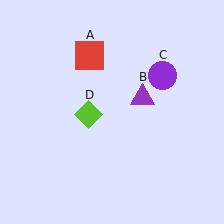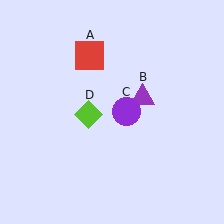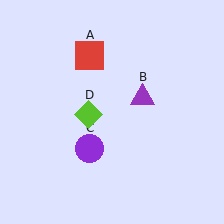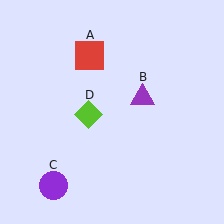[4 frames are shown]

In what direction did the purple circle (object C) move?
The purple circle (object C) moved down and to the left.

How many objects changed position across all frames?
1 object changed position: purple circle (object C).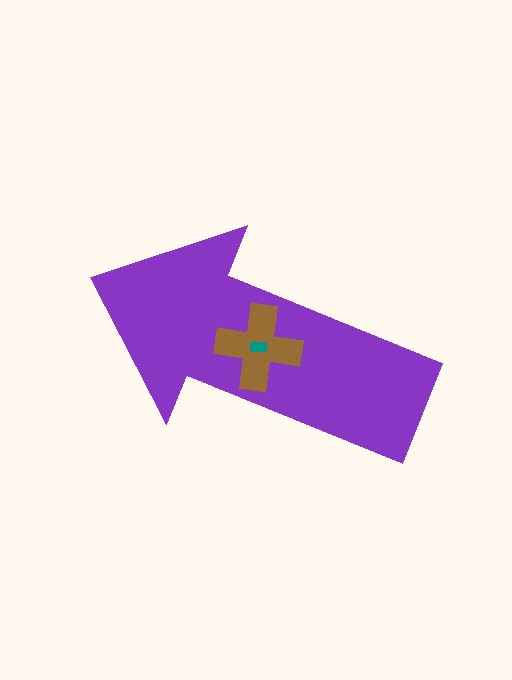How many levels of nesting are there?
3.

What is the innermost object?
The teal rectangle.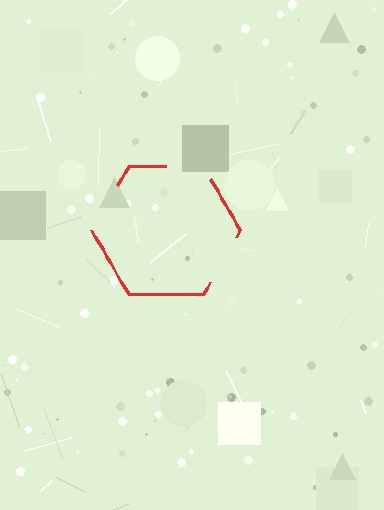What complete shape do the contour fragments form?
The contour fragments form a hexagon.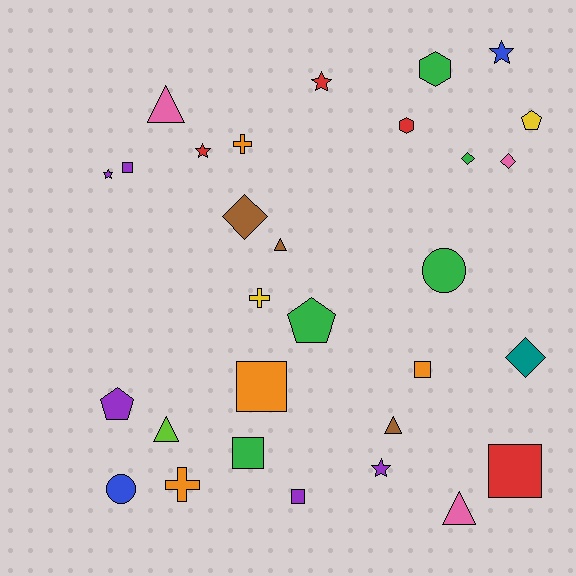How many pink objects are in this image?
There are 3 pink objects.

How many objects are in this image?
There are 30 objects.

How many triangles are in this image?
There are 5 triangles.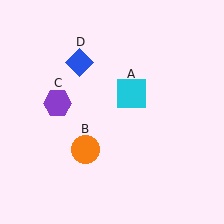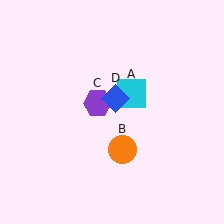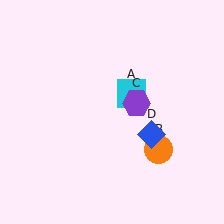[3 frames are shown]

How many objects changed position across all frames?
3 objects changed position: orange circle (object B), purple hexagon (object C), blue diamond (object D).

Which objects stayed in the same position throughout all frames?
Cyan square (object A) remained stationary.